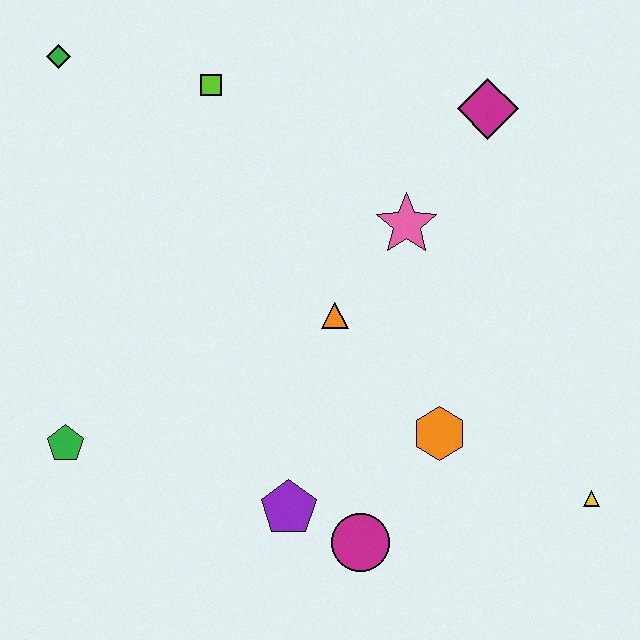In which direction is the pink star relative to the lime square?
The pink star is to the right of the lime square.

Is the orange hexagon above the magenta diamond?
No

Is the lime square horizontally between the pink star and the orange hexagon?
No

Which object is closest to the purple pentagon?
The magenta circle is closest to the purple pentagon.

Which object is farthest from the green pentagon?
The magenta diamond is farthest from the green pentagon.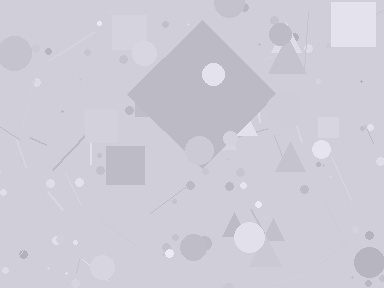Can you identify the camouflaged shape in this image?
The camouflaged shape is a diamond.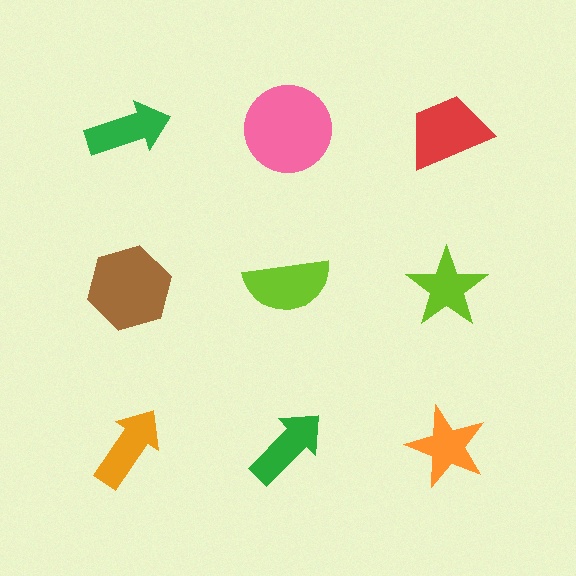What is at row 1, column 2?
A pink circle.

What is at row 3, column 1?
An orange arrow.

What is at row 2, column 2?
A lime semicircle.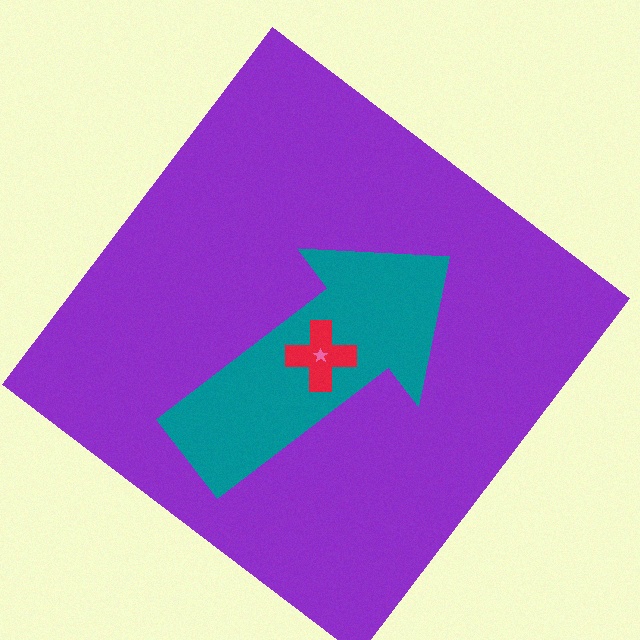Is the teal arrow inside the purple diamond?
Yes.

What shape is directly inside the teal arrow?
The red cross.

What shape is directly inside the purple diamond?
The teal arrow.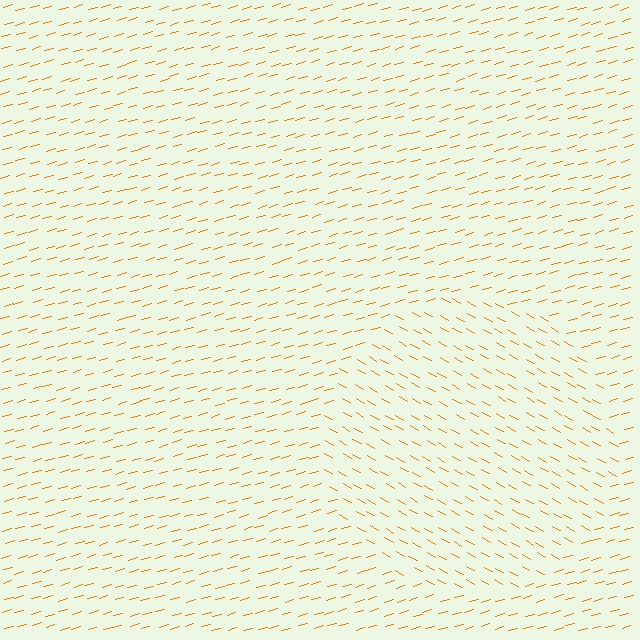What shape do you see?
I see a circle.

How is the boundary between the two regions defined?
The boundary is defined purely by a change in line orientation (approximately 45 degrees difference). All lines are the same color and thickness.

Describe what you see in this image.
The image is filled with small orange line segments. A circle region in the image has lines oriented differently from the surrounding lines, creating a visible texture boundary.